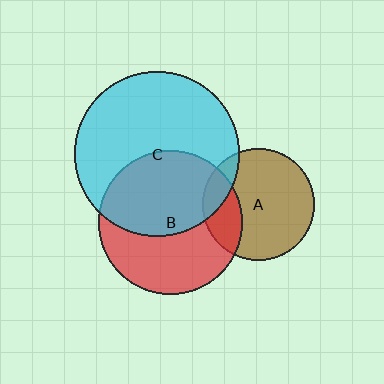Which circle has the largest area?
Circle C (cyan).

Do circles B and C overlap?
Yes.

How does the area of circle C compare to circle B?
Approximately 1.3 times.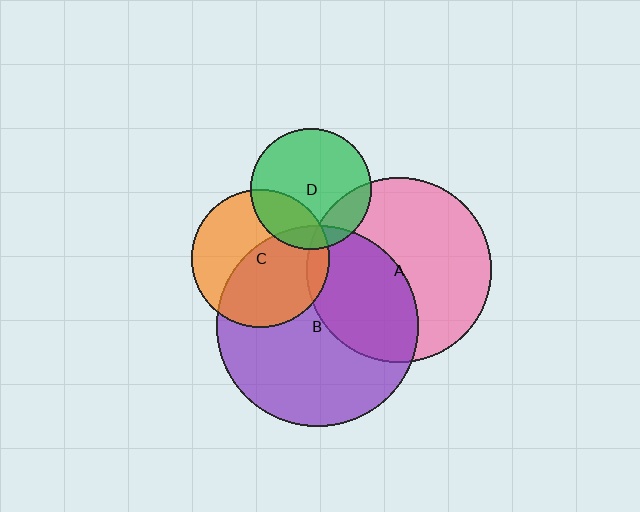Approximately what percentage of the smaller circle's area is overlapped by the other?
Approximately 40%.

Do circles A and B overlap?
Yes.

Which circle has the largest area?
Circle B (purple).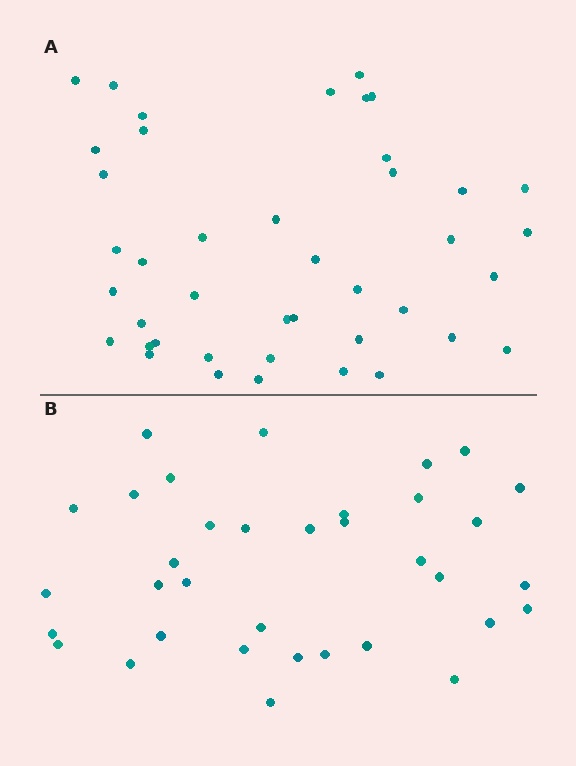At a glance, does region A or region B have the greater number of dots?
Region A (the top region) has more dots.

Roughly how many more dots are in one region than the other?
Region A has roughly 8 or so more dots than region B.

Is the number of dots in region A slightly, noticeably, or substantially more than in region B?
Region A has only slightly more — the two regions are fairly close. The ratio is roughly 1.2 to 1.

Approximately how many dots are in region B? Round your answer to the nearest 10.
About 40 dots. (The exact count is 35, which rounds to 40.)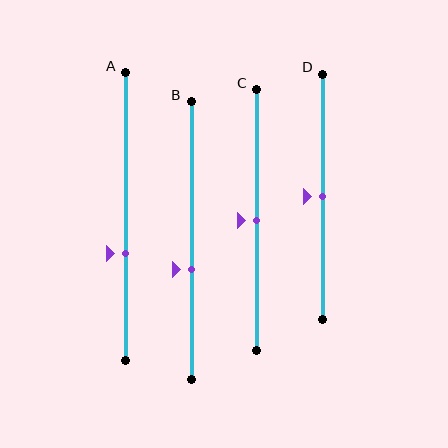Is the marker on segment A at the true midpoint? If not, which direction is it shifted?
No, the marker on segment A is shifted downward by about 13% of the segment length.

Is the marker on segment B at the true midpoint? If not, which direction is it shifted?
No, the marker on segment B is shifted downward by about 10% of the segment length.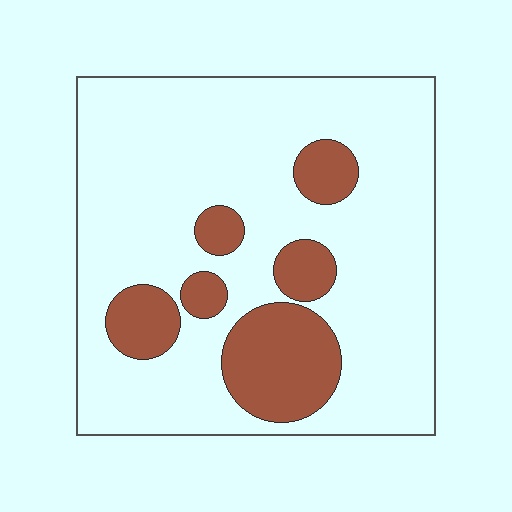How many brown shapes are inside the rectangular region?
6.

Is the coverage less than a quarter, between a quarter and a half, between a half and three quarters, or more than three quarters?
Less than a quarter.